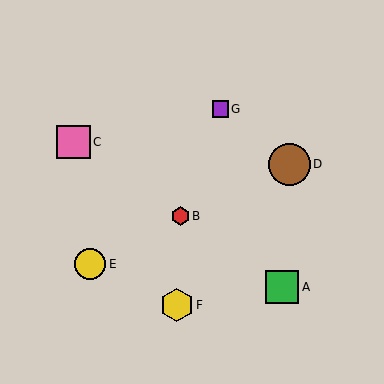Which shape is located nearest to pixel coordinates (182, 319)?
The yellow hexagon (labeled F) at (177, 305) is nearest to that location.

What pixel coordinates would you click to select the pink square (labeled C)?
Click at (74, 142) to select the pink square C.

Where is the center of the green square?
The center of the green square is at (282, 287).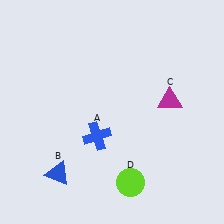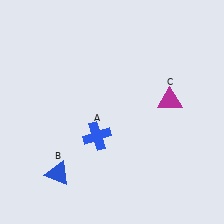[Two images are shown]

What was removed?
The lime circle (D) was removed in Image 2.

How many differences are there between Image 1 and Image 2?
There is 1 difference between the two images.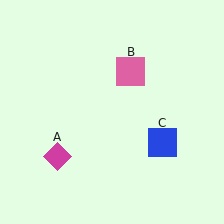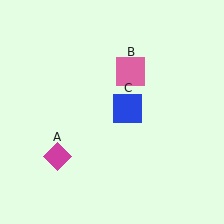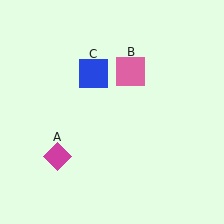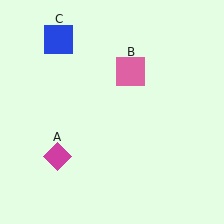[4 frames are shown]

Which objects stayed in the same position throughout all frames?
Magenta diamond (object A) and pink square (object B) remained stationary.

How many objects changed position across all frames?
1 object changed position: blue square (object C).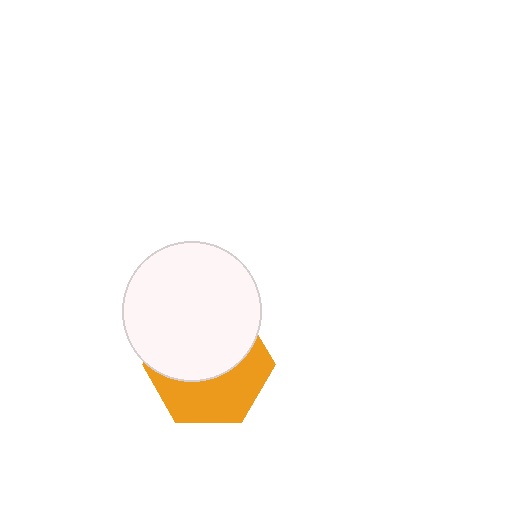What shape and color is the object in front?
The object in front is a white circle.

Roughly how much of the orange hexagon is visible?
About half of it is visible (roughly 46%).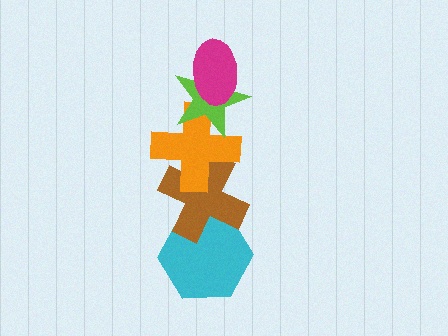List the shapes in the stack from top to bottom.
From top to bottom: the magenta ellipse, the lime star, the orange cross, the brown cross, the cyan hexagon.